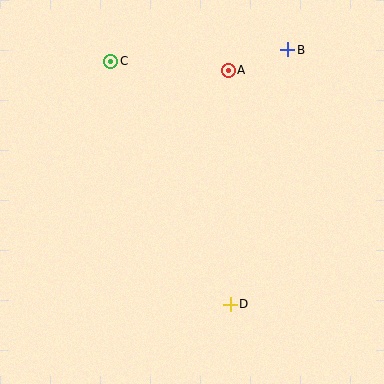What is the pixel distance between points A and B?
The distance between A and B is 63 pixels.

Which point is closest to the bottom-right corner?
Point D is closest to the bottom-right corner.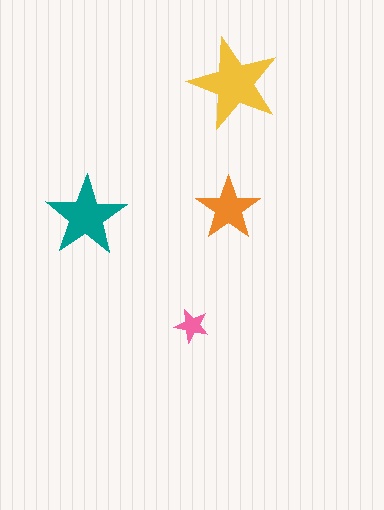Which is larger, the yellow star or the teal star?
The yellow one.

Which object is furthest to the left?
The teal star is leftmost.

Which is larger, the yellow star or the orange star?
The yellow one.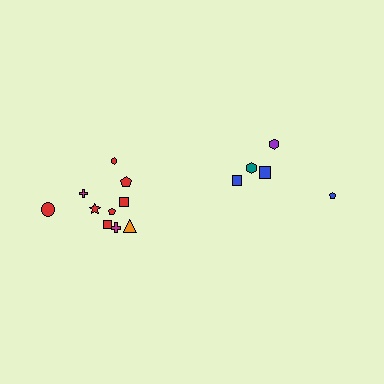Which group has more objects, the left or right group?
The left group.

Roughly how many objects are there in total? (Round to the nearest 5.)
Roughly 15 objects in total.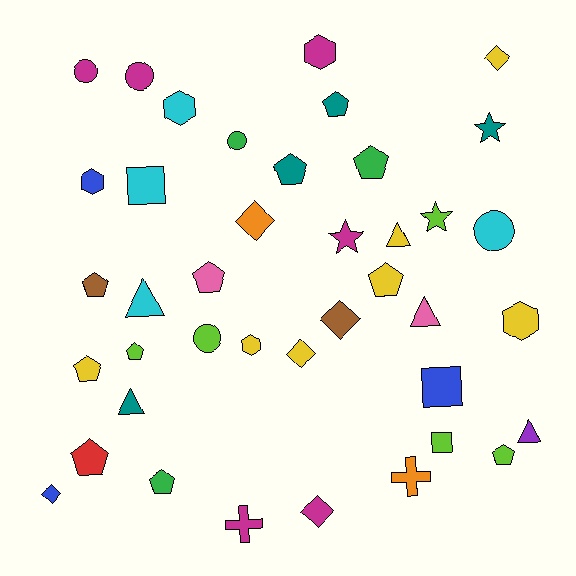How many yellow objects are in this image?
There are 7 yellow objects.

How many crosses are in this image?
There are 2 crosses.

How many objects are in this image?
There are 40 objects.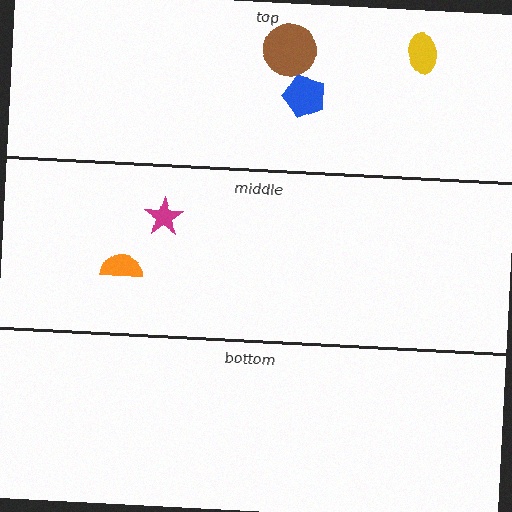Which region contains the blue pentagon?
The top region.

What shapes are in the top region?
The blue pentagon, the yellow ellipse, the brown circle.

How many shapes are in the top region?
3.